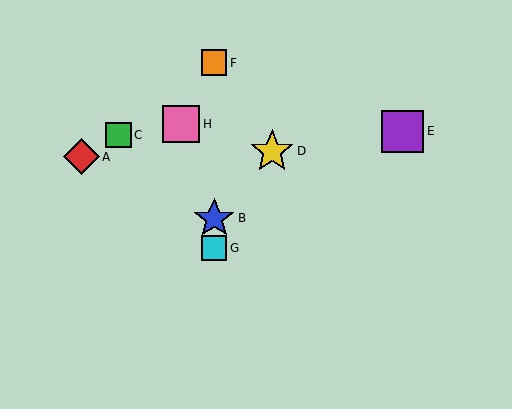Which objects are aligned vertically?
Objects B, F, G are aligned vertically.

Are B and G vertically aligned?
Yes, both are at x≈214.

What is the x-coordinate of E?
Object E is at x≈403.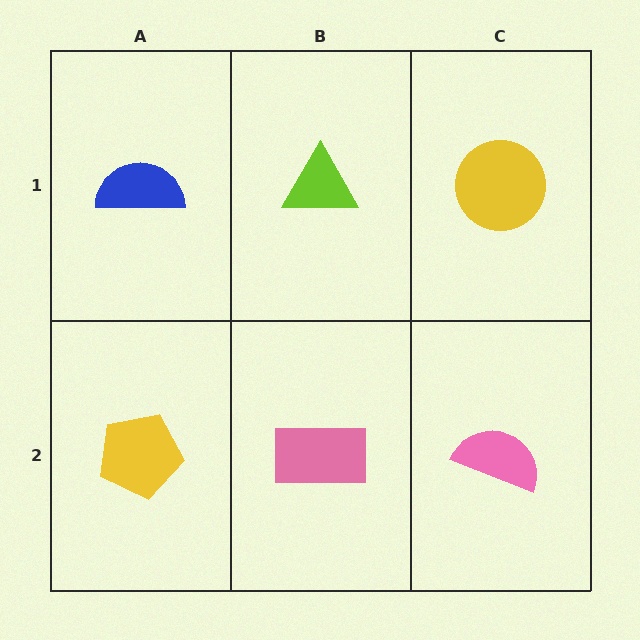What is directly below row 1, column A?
A yellow pentagon.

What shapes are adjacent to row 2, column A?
A blue semicircle (row 1, column A), a pink rectangle (row 2, column B).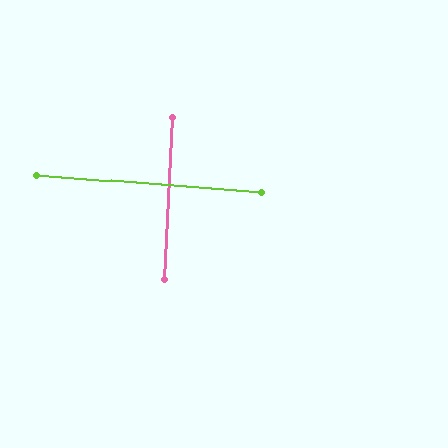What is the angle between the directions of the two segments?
Approximately 88 degrees.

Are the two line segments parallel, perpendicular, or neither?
Perpendicular — they meet at approximately 88°.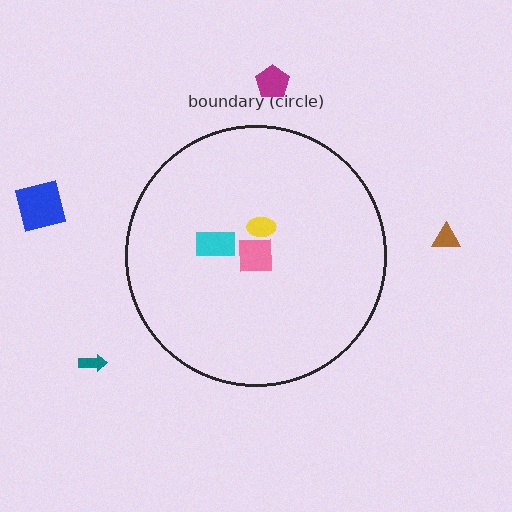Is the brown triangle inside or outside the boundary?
Outside.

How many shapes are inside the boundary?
3 inside, 4 outside.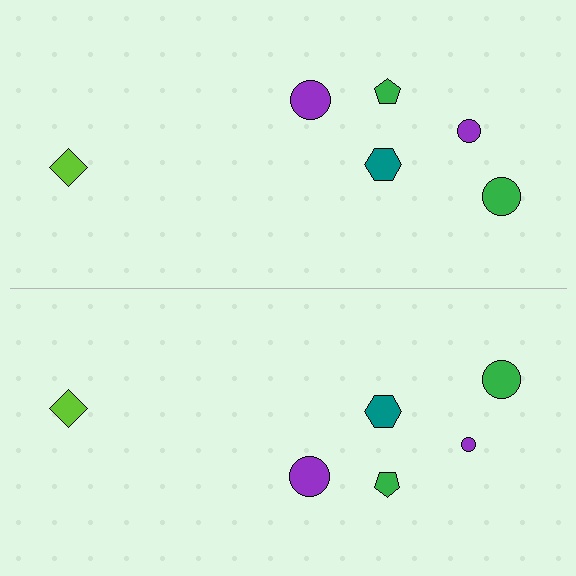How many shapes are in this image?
There are 12 shapes in this image.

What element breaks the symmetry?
The purple circle on the bottom side has a different size than its mirror counterpart.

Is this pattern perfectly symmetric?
No, the pattern is not perfectly symmetric. The purple circle on the bottom side has a different size than its mirror counterpart.